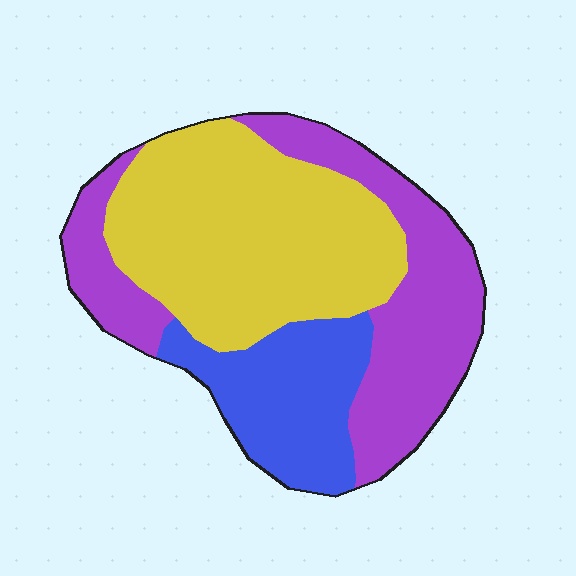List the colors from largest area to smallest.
From largest to smallest: yellow, purple, blue.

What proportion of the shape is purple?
Purple takes up about one third (1/3) of the shape.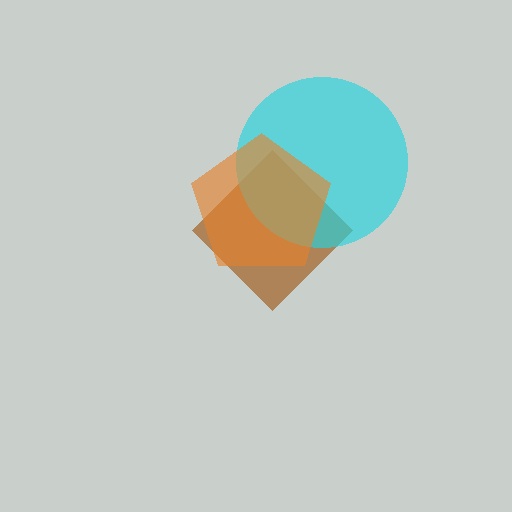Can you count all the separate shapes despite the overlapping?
Yes, there are 3 separate shapes.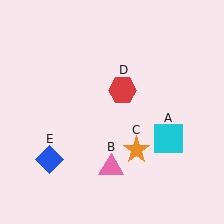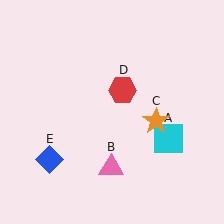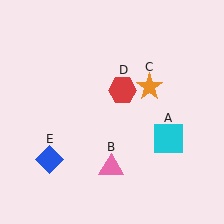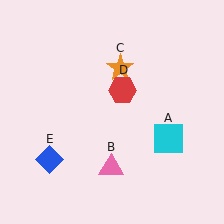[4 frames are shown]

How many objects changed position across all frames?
1 object changed position: orange star (object C).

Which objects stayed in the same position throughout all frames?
Cyan square (object A) and pink triangle (object B) and red hexagon (object D) and blue diamond (object E) remained stationary.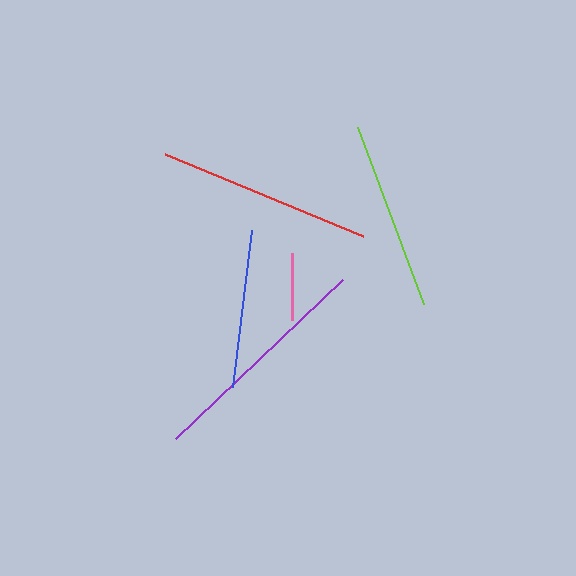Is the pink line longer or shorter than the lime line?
The lime line is longer than the pink line.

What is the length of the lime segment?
The lime segment is approximately 189 pixels long.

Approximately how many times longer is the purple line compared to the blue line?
The purple line is approximately 1.5 times the length of the blue line.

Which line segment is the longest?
The purple line is the longest at approximately 231 pixels.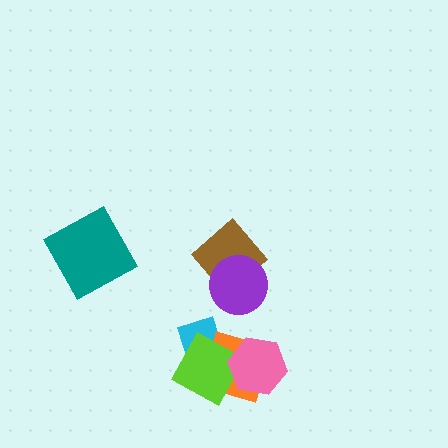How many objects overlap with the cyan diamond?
2 objects overlap with the cyan diamond.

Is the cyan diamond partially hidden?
Yes, it is partially covered by another shape.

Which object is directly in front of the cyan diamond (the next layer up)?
The orange diamond is directly in front of the cyan diamond.